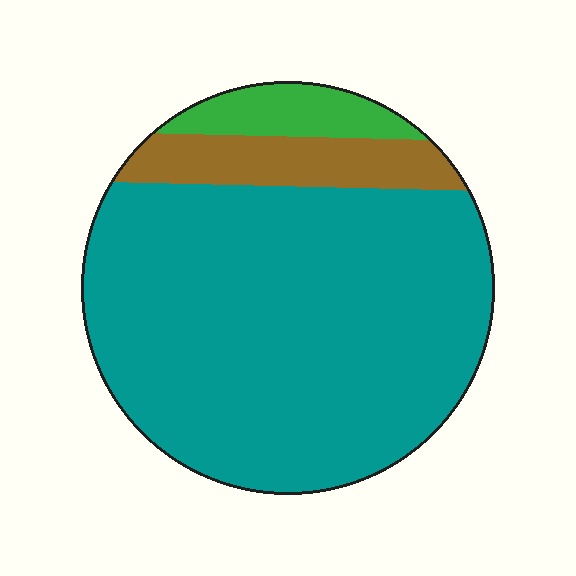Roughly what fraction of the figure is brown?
Brown covers around 10% of the figure.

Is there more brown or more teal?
Teal.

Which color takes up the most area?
Teal, at roughly 80%.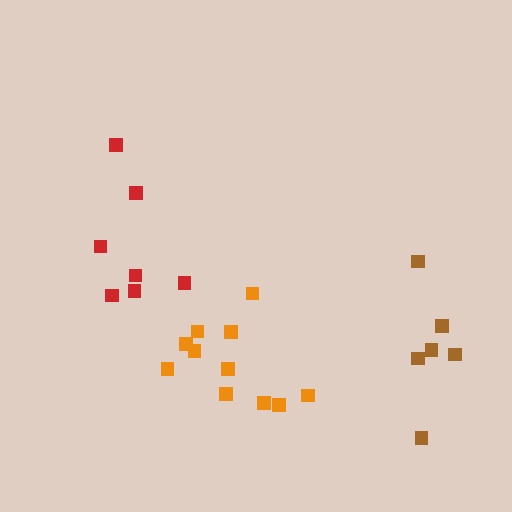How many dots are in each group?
Group 1: 7 dots, Group 2: 6 dots, Group 3: 11 dots (24 total).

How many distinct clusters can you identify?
There are 3 distinct clusters.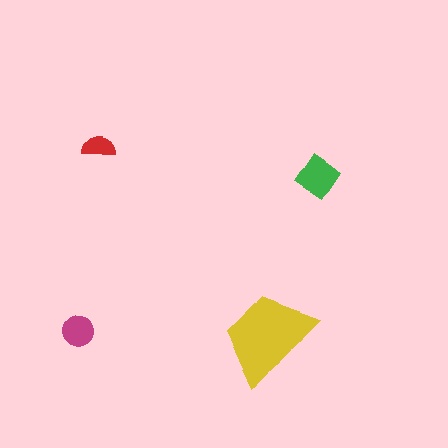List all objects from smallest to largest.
The red semicircle, the magenta circle, the green diamond, the yellow trapezoid.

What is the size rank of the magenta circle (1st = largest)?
3rd.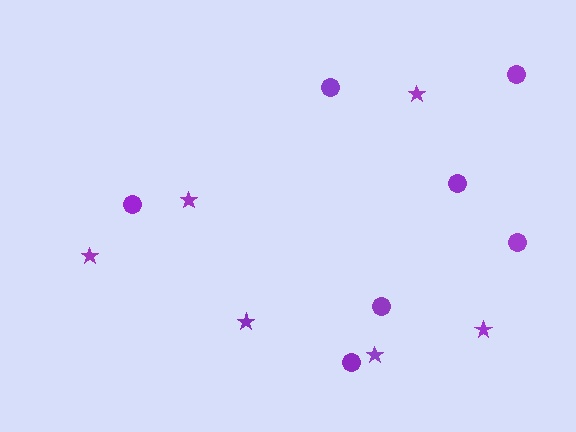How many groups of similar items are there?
There are 2 groups: one group of stars (6) and one group of circles (7).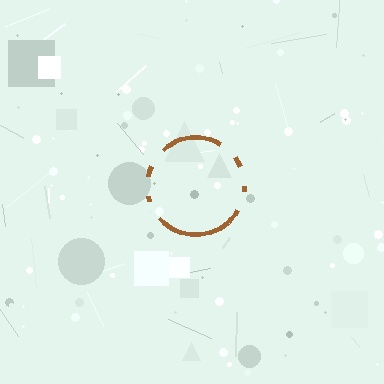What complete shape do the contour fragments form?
The contour fragments form a circle.